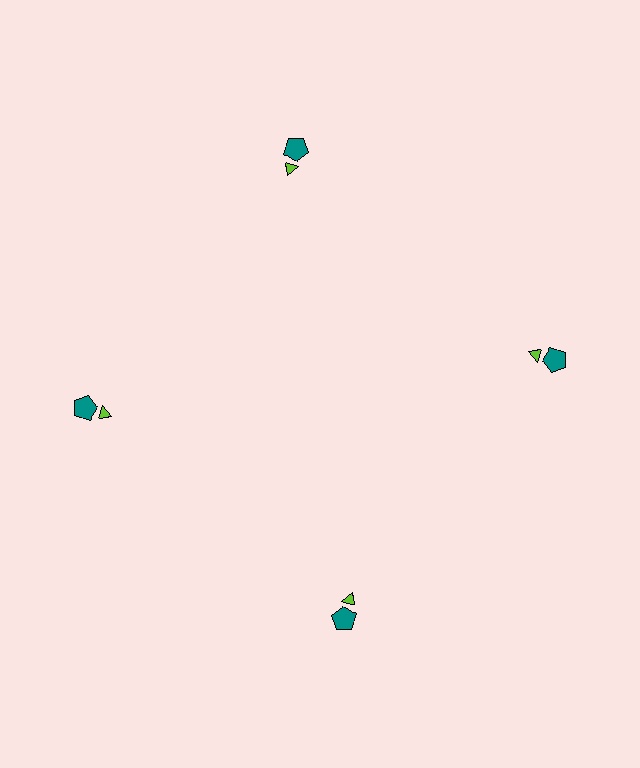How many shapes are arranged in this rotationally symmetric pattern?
There are 8 shapes, arranged in 4 groups of 2.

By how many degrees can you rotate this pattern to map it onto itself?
The pattern maps onto itself every 90 degrees of rotation.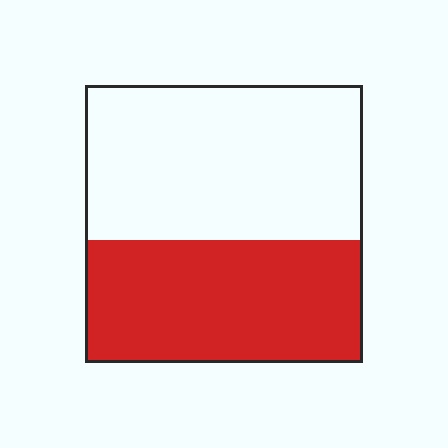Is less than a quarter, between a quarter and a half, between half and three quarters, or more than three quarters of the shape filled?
Between a quarter and a half.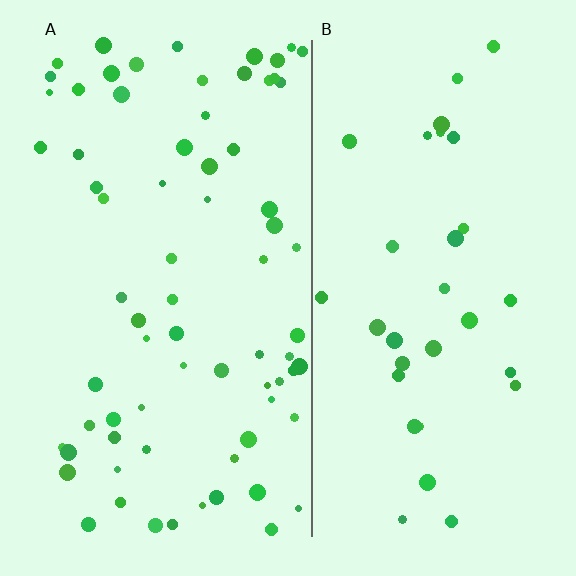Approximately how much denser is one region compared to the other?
Approximately 2.2× — region A over region B.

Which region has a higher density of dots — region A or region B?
A (the left).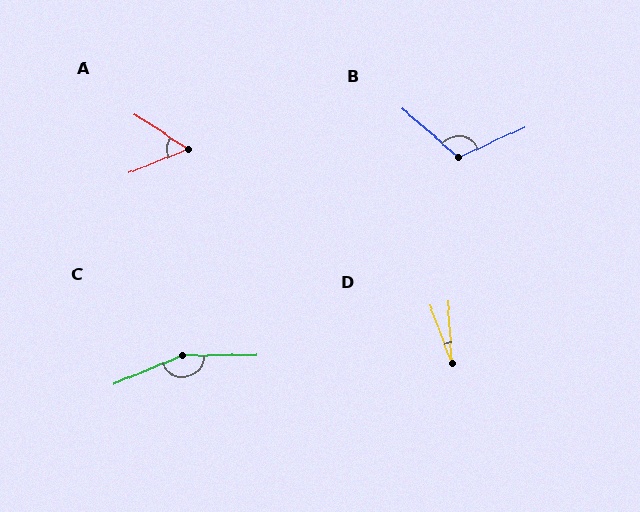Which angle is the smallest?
D, at approximately 17 degrees.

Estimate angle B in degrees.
Approximately 114 degrees.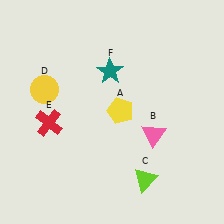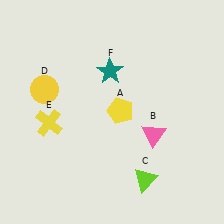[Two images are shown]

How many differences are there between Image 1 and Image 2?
There is 1 difference between the two images.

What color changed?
The cross (E) changed from red in Image 1 to yellow in Image 2.